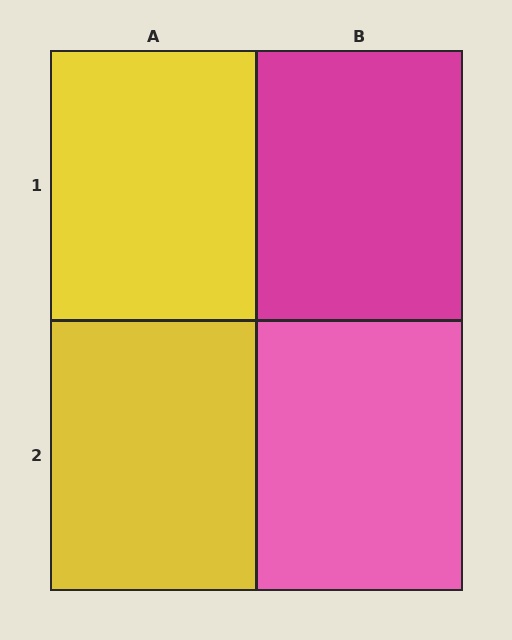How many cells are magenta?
1 cell is magenta.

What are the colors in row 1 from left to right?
Yellow, magenta.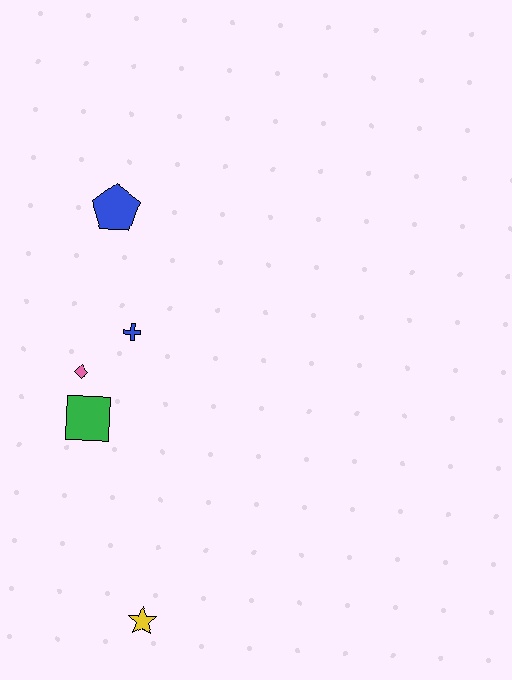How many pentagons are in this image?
There is 1 pentagon.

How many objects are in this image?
There are 5 objects.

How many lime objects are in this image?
There are no lime objects.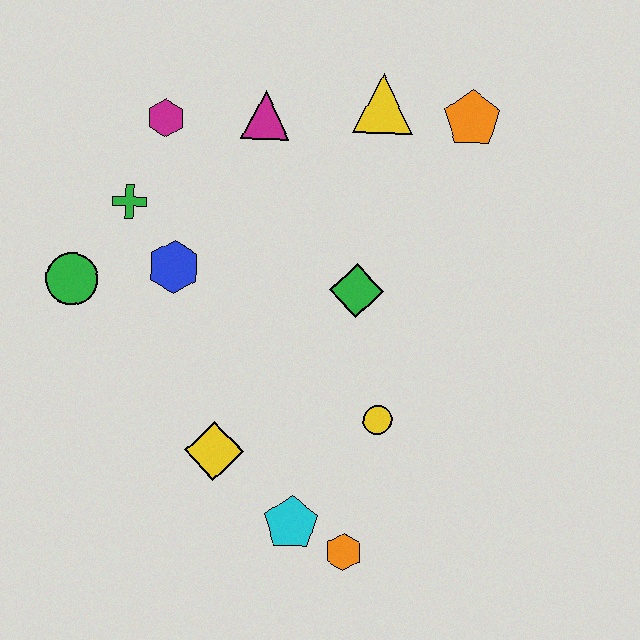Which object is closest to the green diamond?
The yellow circle is closest to the green diamond.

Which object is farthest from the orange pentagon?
The orange hexagon is farthest from the orange pentagon.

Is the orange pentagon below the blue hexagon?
No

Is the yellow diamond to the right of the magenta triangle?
No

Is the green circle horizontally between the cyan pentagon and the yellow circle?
No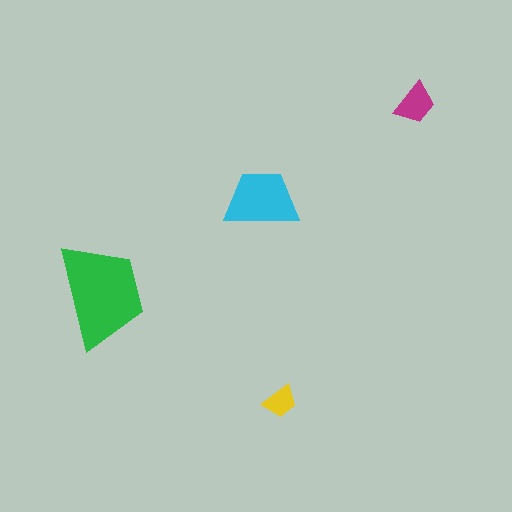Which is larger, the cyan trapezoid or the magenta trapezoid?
The cyan one.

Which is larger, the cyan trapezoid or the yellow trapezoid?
The cyan one.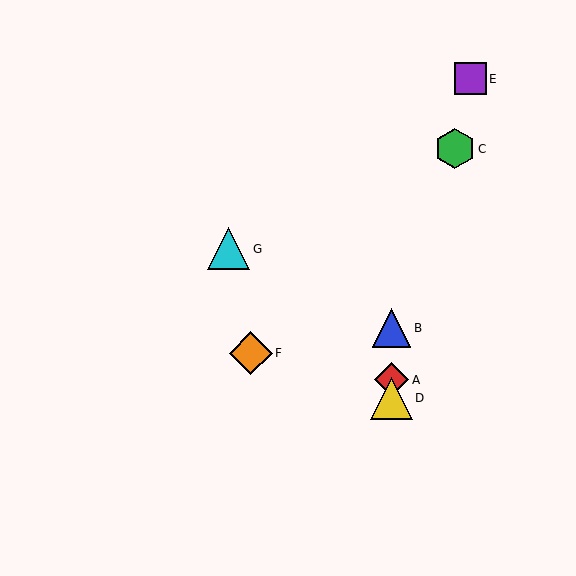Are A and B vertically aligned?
Yes, both are at x≈391.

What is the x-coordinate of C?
Object C is at x≈455.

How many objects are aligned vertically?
3 objects (A, B, D) are aligned vertically.